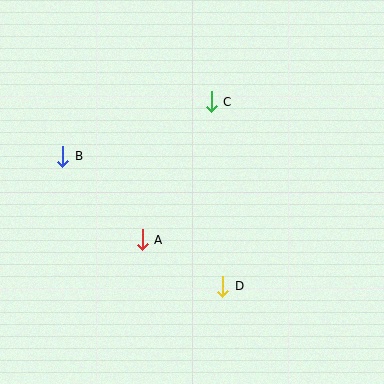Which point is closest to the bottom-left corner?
Point A is closest to the bottom-left corner.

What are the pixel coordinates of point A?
Point A is at (142, 240).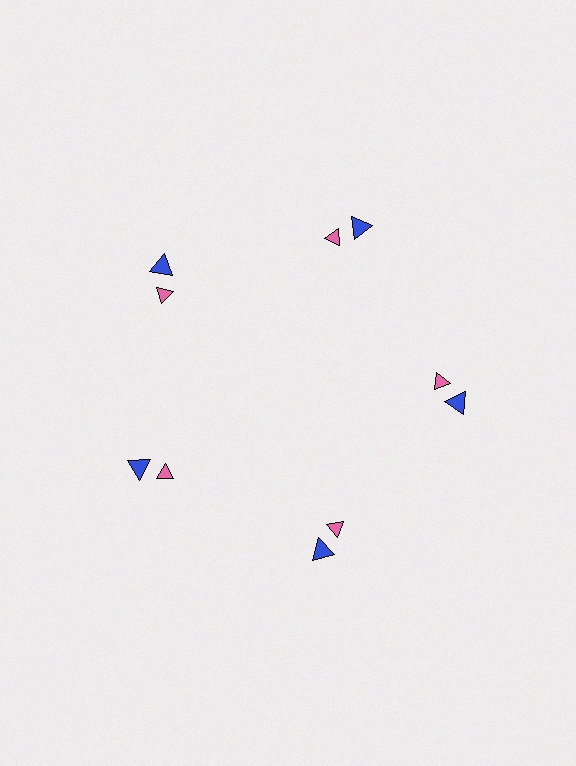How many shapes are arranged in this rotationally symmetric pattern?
There are 10 shapes, arranged in 5 groups of 2.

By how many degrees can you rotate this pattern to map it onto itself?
The pattern maps onto itself every 72 degrees of rotation.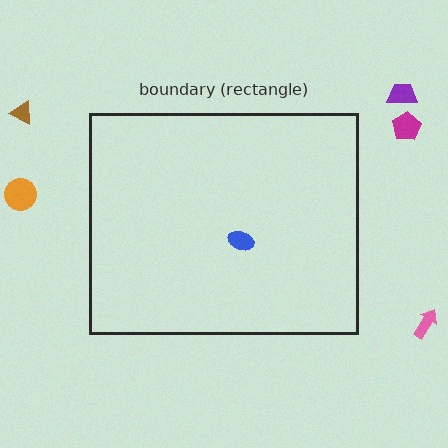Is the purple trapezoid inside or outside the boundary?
Outside.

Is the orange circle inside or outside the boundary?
Outside.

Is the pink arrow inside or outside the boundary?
Outside.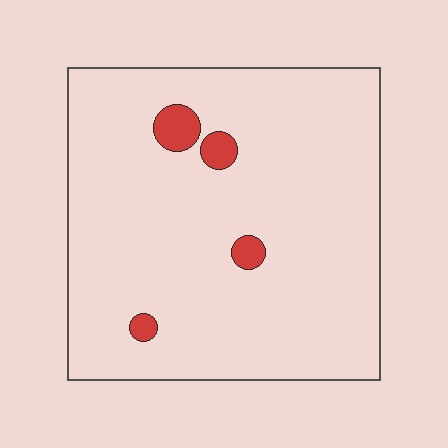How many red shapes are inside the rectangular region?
4.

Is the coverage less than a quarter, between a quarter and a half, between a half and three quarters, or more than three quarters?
Less than a quarter.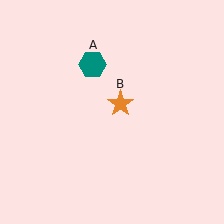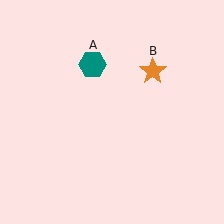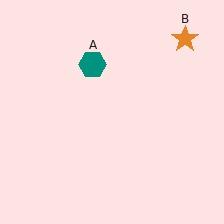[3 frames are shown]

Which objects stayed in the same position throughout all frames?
Teal hexagon (object A) remained stationary.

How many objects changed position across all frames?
1 object changed position: orange star (object B).